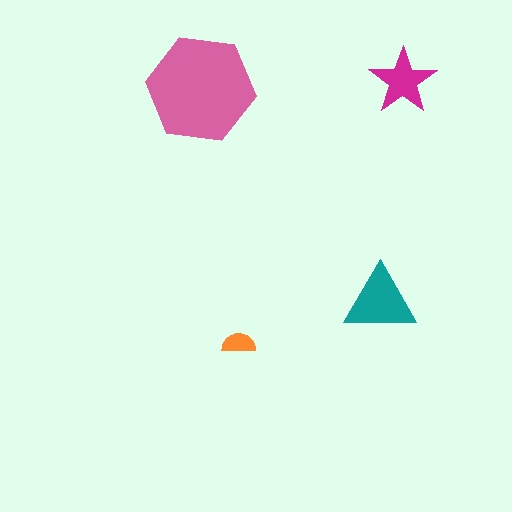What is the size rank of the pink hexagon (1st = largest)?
1st.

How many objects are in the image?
There are 4 objects in the image.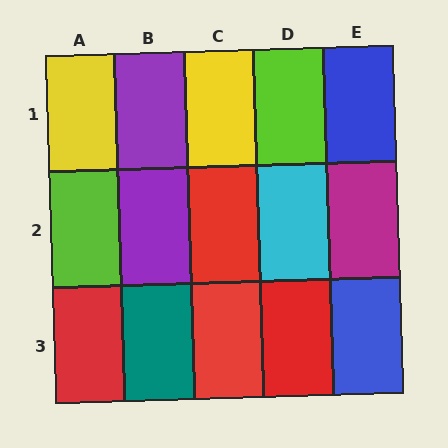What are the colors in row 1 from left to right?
Yellow, purple, yellow, lime, blue.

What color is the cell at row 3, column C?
Red.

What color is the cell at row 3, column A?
Red.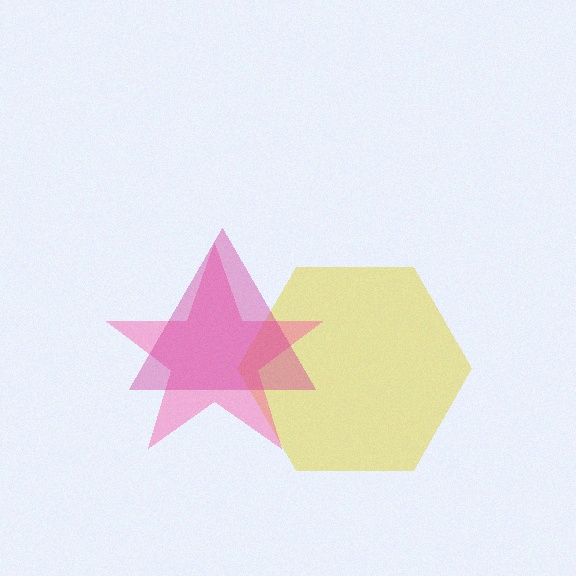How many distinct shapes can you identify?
There are 3 distinct shapes: a yellow hexagon, a pink star, a magenta triangle.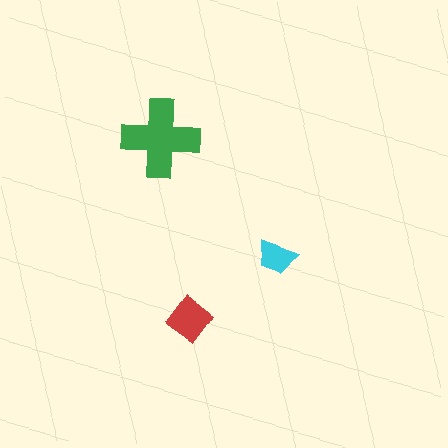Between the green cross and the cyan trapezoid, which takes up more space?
The green cross.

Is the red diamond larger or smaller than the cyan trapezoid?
Larger.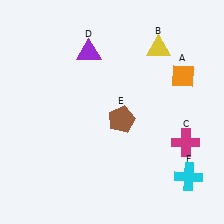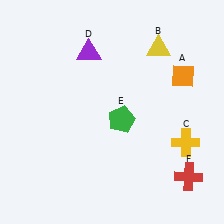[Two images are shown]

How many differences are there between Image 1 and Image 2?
There are 3 differences between the two images.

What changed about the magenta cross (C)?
In Image 1, C is magenta. In Image 2, it changed to yellow.